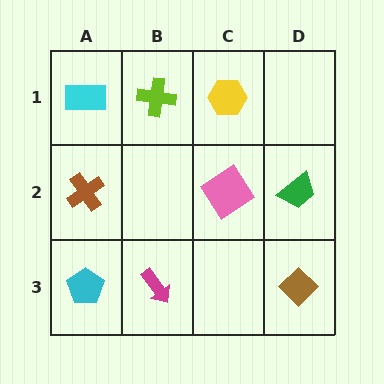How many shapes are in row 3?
3 shapes.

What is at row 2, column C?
A pink diamond.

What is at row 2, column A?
A brown cross.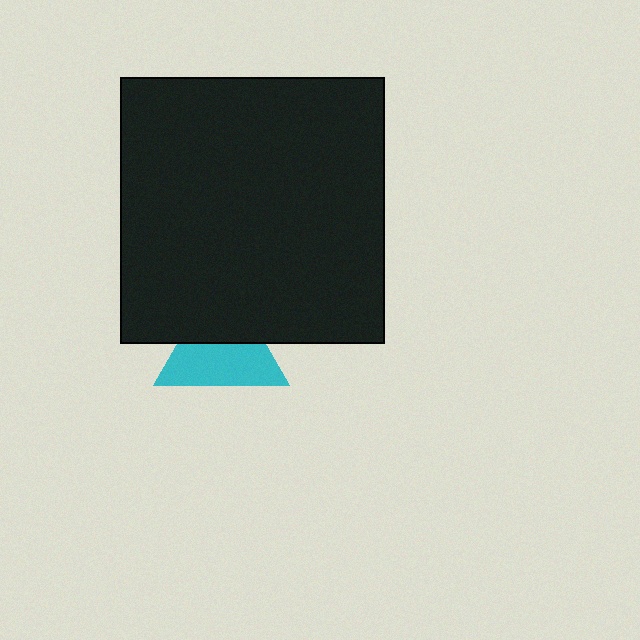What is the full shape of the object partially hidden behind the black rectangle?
The partially hidden object is a cyan triangle.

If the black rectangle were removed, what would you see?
You would see the complete cyan triangle.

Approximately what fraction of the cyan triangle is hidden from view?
Roughly 42% of the cyan triangle is hidden behind the black rectangle.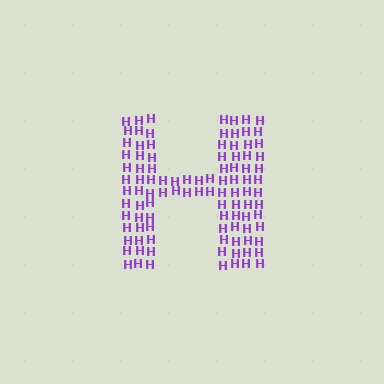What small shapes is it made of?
It is made of small letter H's.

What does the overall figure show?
The overall figure shows the letter H.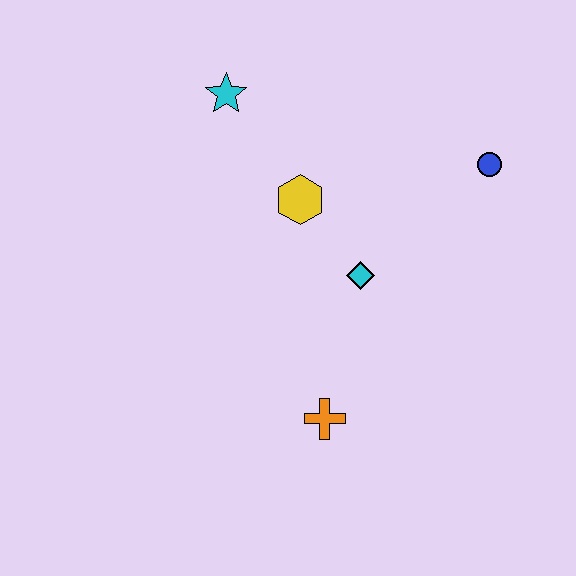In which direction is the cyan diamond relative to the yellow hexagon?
The cyan diamond is below the yellow hexagon.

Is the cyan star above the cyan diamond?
Yes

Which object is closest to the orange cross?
The cyan diamond is closest to the orange cross.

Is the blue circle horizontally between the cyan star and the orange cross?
No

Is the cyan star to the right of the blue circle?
No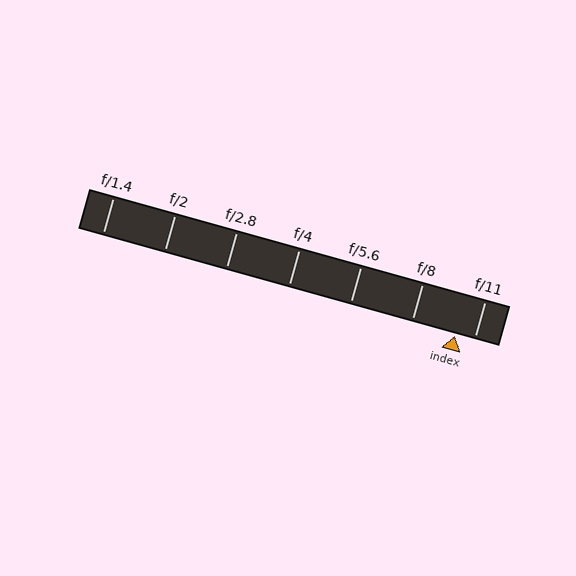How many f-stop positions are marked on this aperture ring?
There are 7 f-stop positions marked.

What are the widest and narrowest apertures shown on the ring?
The widest aperture shown is f/1.4 and the narrowest is f/11.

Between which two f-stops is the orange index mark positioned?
The index mark is between f/8 and f/11.